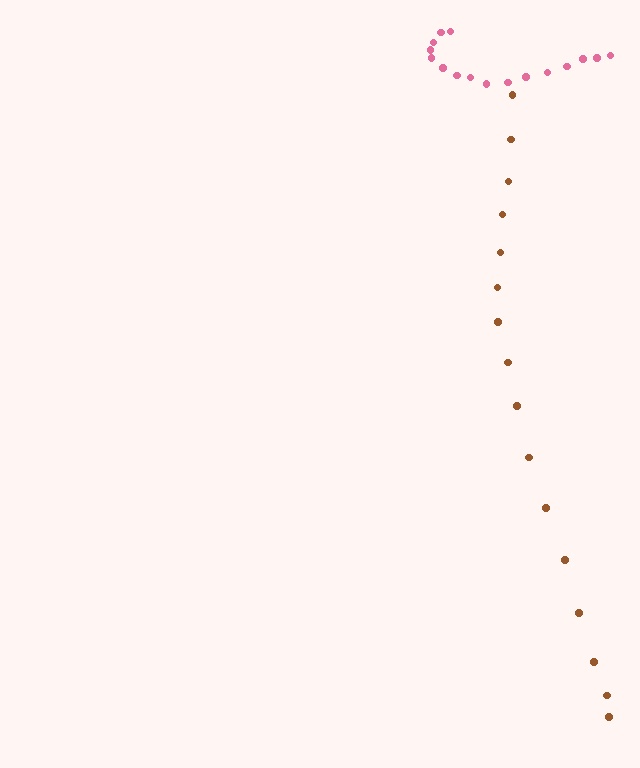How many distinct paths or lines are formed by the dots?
There are 2 distinct paths.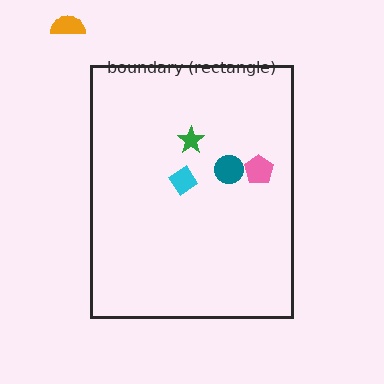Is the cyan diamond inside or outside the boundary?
Inside.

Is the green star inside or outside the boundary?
Inside.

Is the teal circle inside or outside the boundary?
Inside.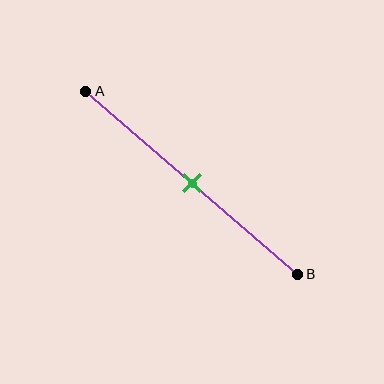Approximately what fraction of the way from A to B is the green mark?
The green mark is approximately 50% of the way from A to B.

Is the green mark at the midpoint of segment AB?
Yes, the mark is approximately at the midpoint.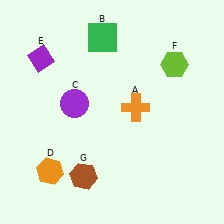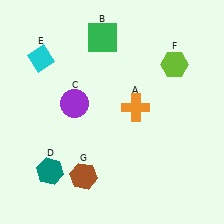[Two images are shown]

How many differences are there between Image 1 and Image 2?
There are 2 differences between the two images.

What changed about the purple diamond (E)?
In Image 1, E is purple. In Image 2, it changed to cyan.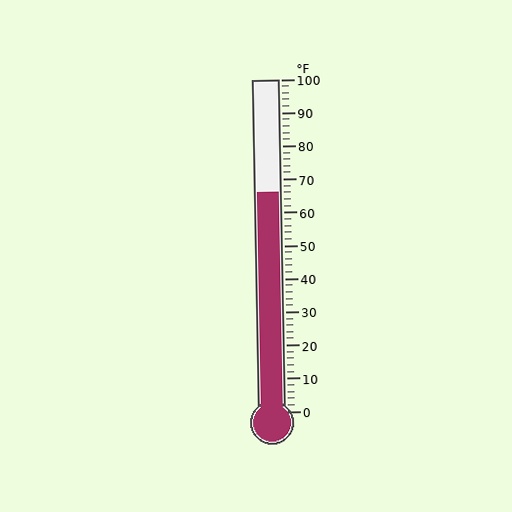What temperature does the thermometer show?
The thermometer shows approximately 66°F.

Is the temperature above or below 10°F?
The temperature is above 10°F.